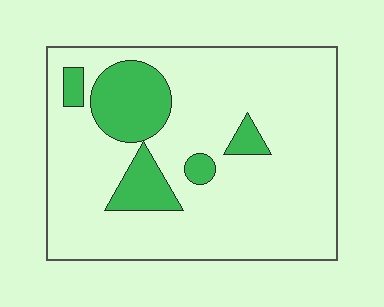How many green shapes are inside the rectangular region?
5.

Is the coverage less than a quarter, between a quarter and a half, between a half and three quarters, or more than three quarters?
Less than a quarter.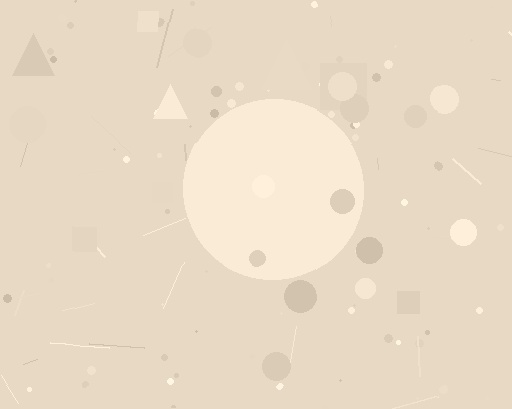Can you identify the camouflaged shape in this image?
The camouflaged shape is a circle.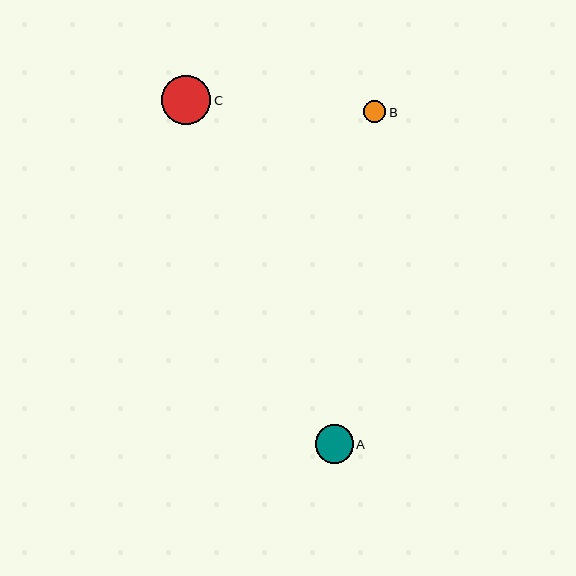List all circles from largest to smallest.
From largest to smallest: C, A, B.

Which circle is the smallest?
Circle B is the smallest with a size of approximately 23 pixels.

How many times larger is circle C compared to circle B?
Circle C is approximately 2.2 times the size of circle B.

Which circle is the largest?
Circle C is the largest with a size of approximately 49 pixels.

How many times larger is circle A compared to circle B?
Circle A is approximately 1.7 times the size of circle B.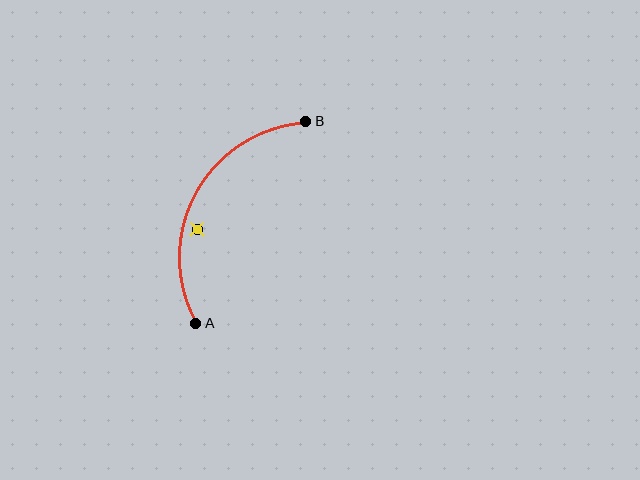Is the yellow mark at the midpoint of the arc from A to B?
No — the yellow mark does not lie on the arc at all. It sits slightly inside the curve.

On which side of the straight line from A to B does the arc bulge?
The arc bulges to the left of the straight line connecting A and B.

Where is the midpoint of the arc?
The arc midpoint is the point on the curve farthest from the straight line joining A and B. It sits to the left of that line.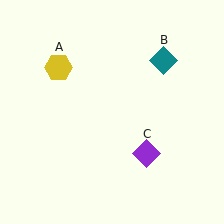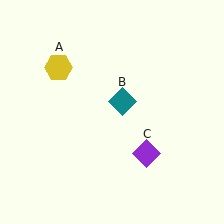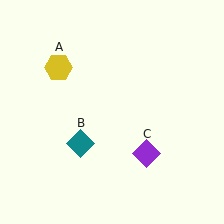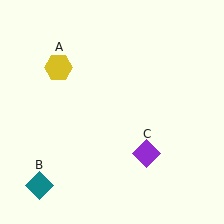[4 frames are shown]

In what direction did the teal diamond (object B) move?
The teal diamond (object B) moved down and to the left.